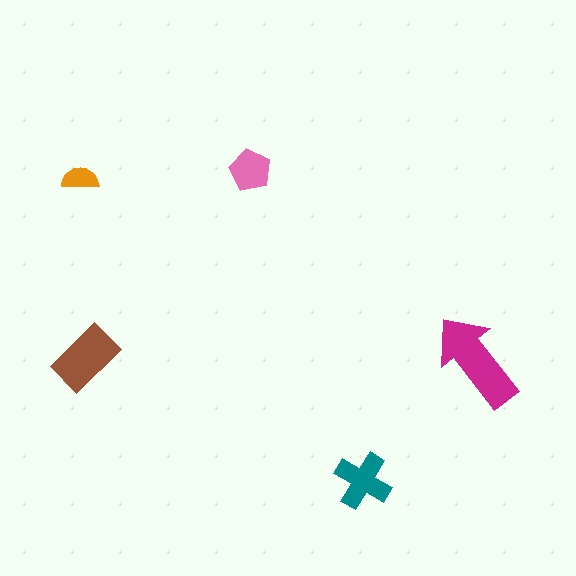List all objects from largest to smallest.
The magenta arrow, the brown rectangle, the teal cross, the pink pentagon, the orange semicircle.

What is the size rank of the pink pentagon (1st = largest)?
4th.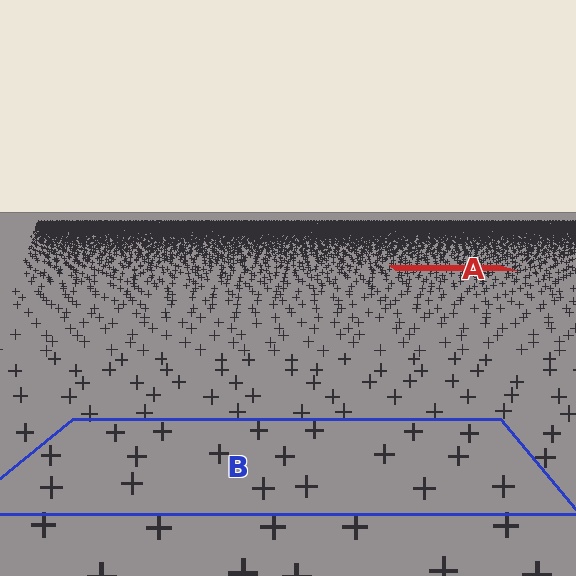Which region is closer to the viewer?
Region B is closer. The texture elements there are larger and more spread out.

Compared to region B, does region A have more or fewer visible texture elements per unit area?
Region A has more texture elements per unit area — they are packed more densely because it is farther away.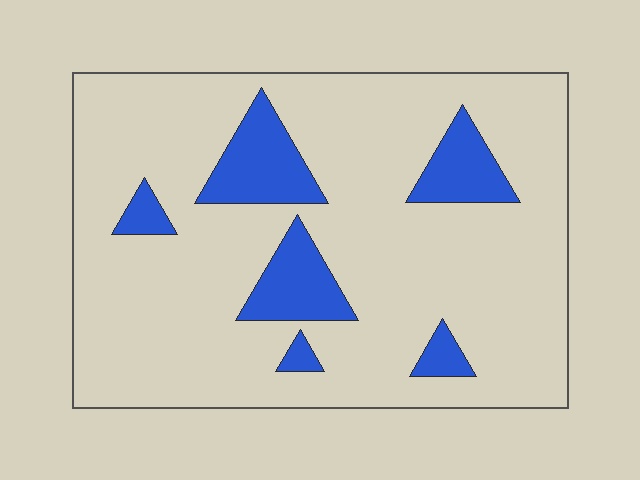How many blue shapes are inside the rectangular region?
6.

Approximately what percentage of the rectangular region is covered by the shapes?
Approximately 15%.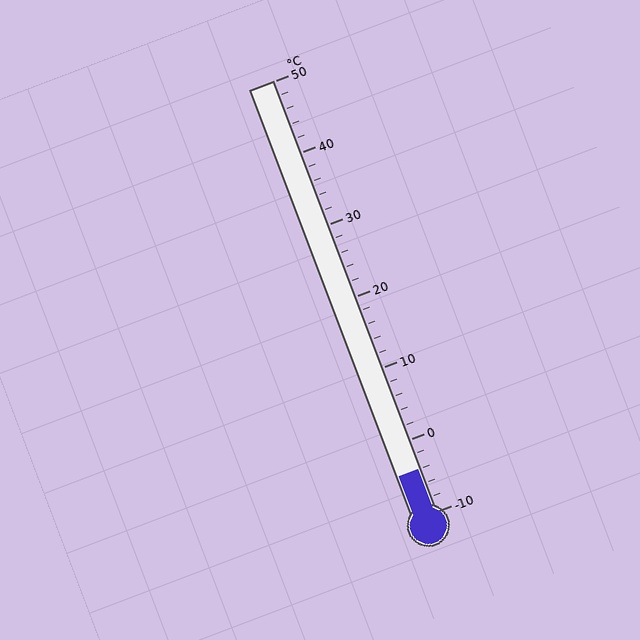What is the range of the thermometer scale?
The thermometer scale ranges from -10°C to 50°C.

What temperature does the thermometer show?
The thermometer shows approximately -4°C.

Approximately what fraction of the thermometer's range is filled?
The thermometer is filled to approximately 10% of its range.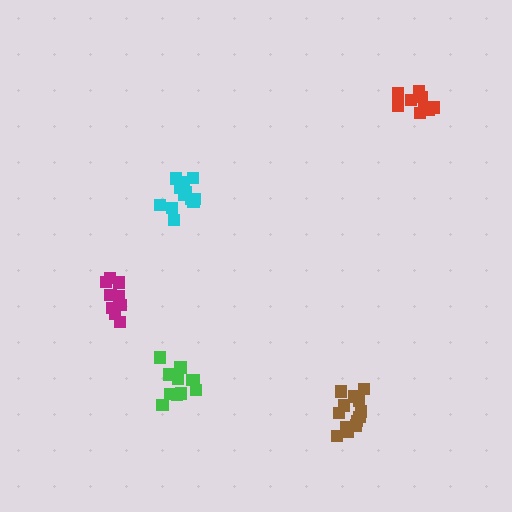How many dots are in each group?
Group 1: 9 dots, Group 2: 12 dots, Group 3: 9 dots, Group 4: 13 dots, Group 5: 13 dots (56 total).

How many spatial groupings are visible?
There are 5 spatial groupings.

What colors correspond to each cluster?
The clusters are colored: magenta, green, red, cyan, brown.